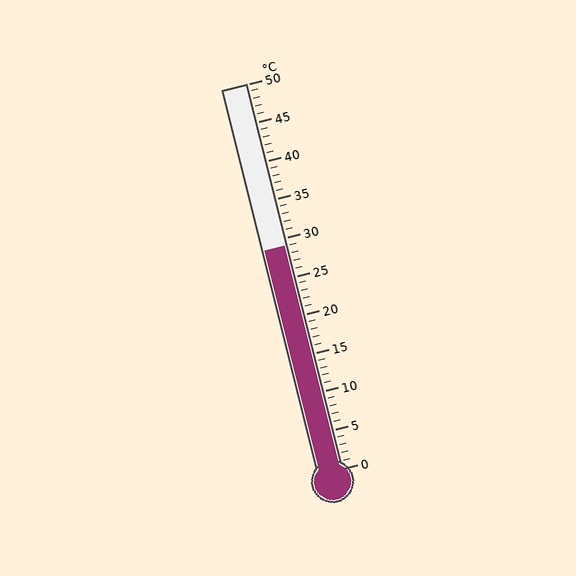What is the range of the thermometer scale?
The thermometer scale ranges from 0°C to 50°C.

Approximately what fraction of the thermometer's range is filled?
The thermometer is filled to approximately 60% of its range.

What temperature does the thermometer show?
The thermometer shows approximately 29°C.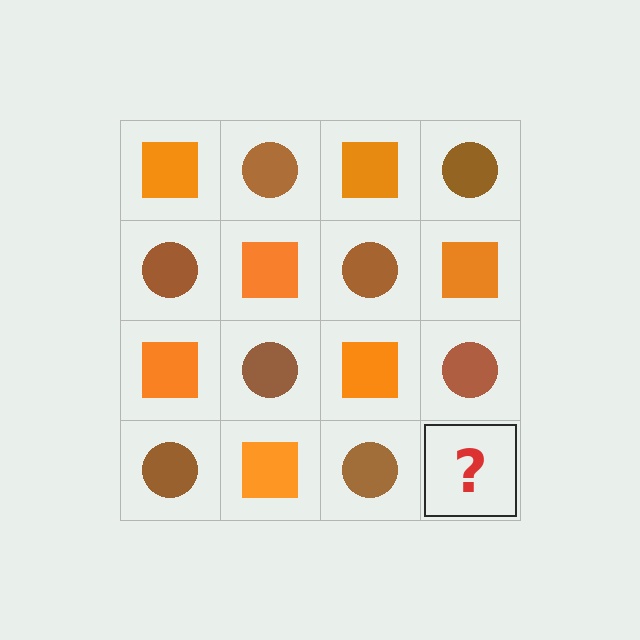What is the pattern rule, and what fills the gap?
The rule is that it alternates orange square and brown circle in a checkerboard pattern. The gap should be filled with an orange square.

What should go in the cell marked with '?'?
The missing cell should contain an orange square.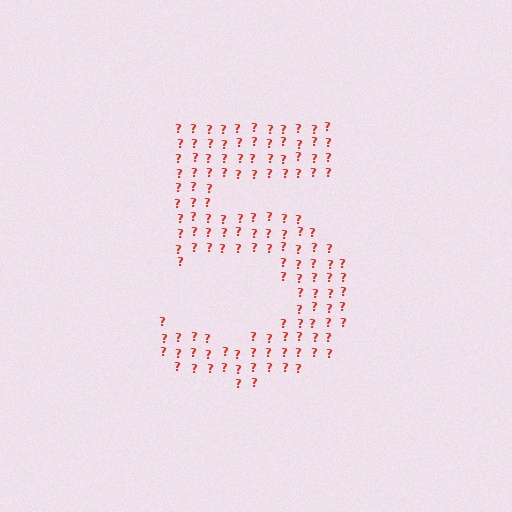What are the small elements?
The small elements are question marks.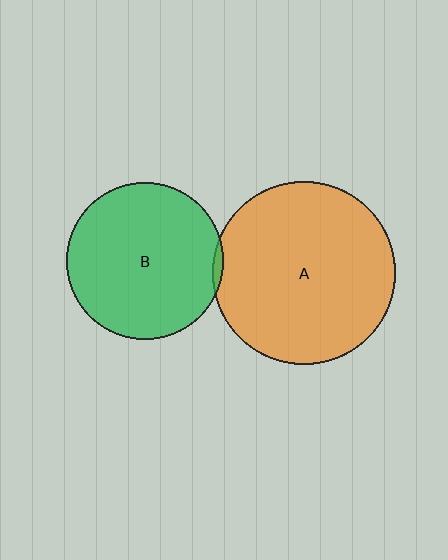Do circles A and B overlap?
Yes.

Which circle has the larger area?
Circle A (orange).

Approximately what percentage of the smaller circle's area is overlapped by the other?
Approximately 5%.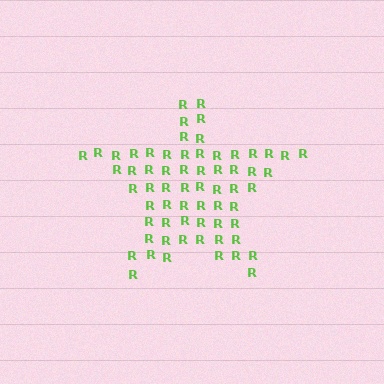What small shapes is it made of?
It is made of small letter R's.